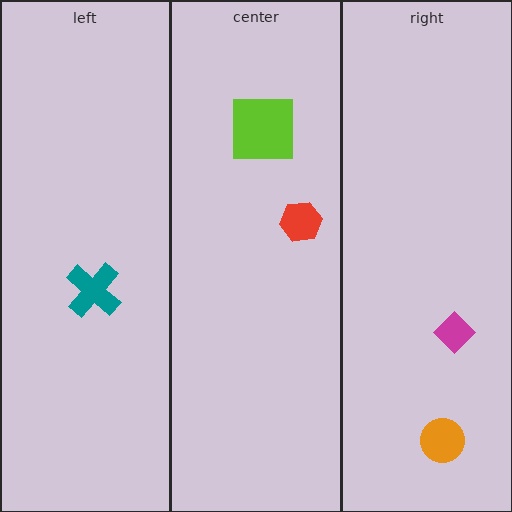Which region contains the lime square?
The center region.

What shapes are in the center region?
The red hexagon, the lime square.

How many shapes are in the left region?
1.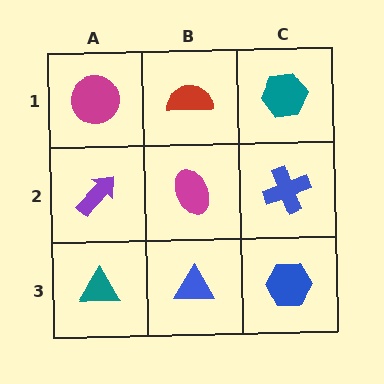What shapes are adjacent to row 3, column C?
A blue cross (row 2, column C), a blue triangle (row 3, column B).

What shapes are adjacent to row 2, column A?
A magenta circle (row 1, column A), a teal triangle (row 3, column A), a magenta ellipse (row 2, column B).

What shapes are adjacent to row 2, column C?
A teal hexagon (row 1, column C), a blue hexagon (row 3, column C), a magenta ellipse (row 2, column B).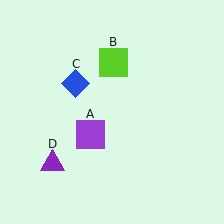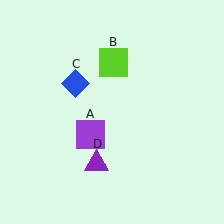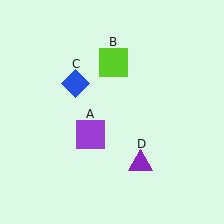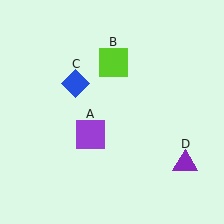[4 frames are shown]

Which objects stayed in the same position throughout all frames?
Purple square (object A) and lime square (object B) and blue diamond (object C) remained stationary.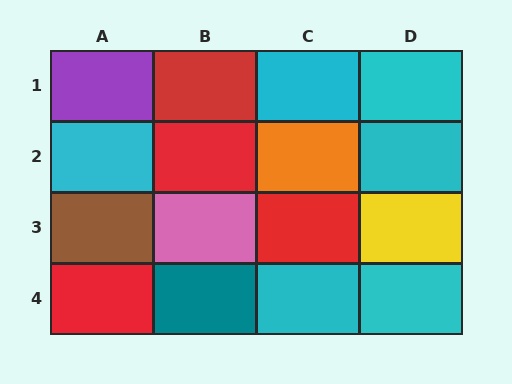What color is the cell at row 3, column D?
Yellow.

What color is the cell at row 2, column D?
Cyan.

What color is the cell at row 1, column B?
Red.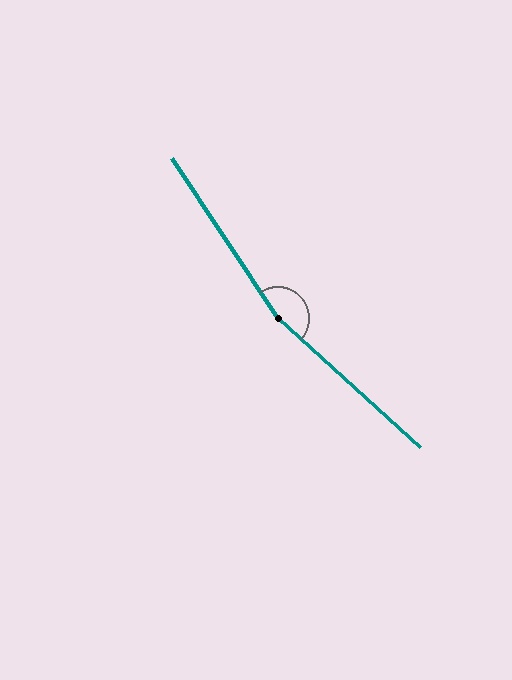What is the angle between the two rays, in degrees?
Approximately 165 degrees.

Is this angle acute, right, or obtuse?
It is obtuse.